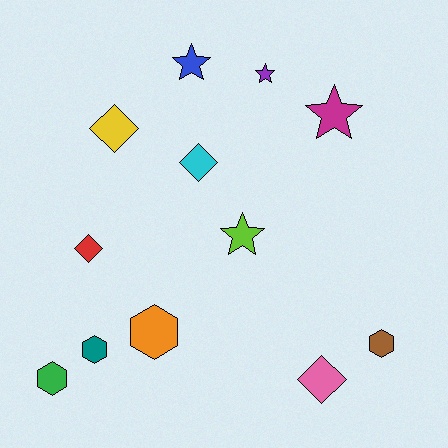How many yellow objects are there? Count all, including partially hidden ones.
There is 1 yellow object.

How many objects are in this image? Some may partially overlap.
There are 12 objects.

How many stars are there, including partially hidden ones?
There are 4 stars.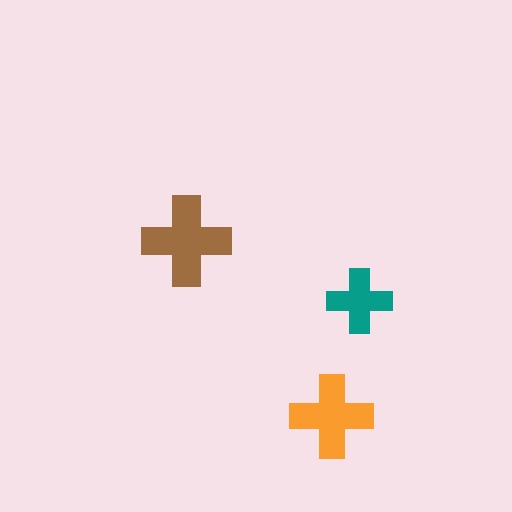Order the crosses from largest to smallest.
the brown one, the orange one, the teal one.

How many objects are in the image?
There are 3 objects in the image.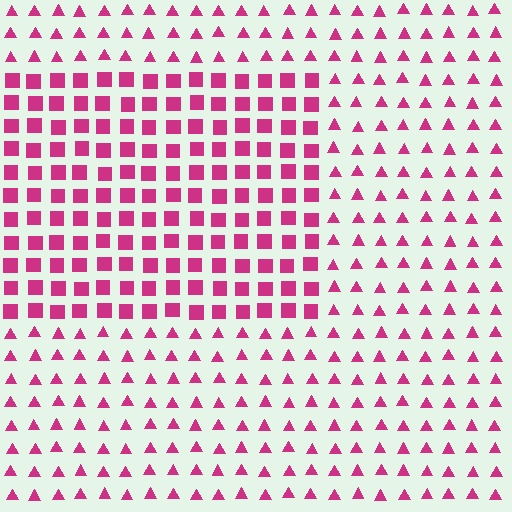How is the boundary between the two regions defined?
The boundary is defined by a change in element shape: squares inside vs. triangles outside. All elements share the same color and spacing.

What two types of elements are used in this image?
The image uses squares inside the rectangle region and triangles outside it.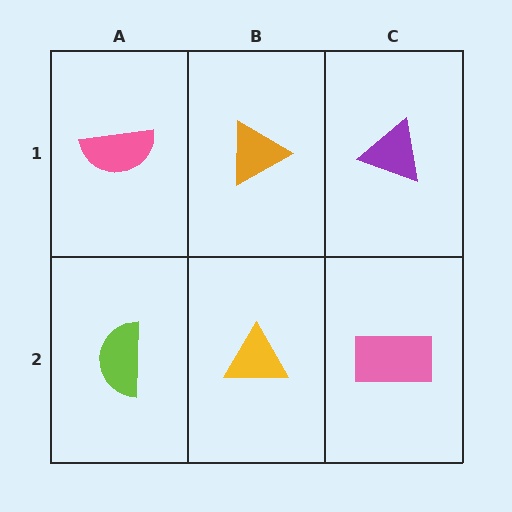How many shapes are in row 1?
3 shapes.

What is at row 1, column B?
An orange triangle.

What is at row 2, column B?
A yellow triangle.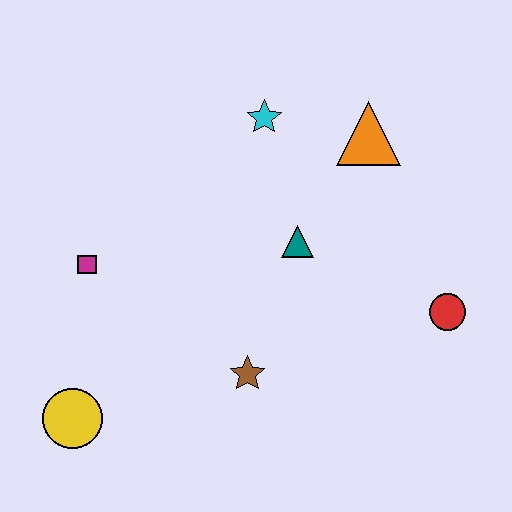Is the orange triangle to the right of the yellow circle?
Yes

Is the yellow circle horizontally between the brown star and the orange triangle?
No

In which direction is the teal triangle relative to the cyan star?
The teal triangle is below the cyan star.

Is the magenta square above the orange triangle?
No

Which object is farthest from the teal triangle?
The yellow circle is farthest from the teal triangle.